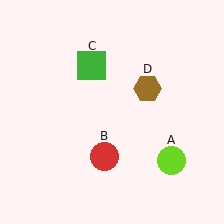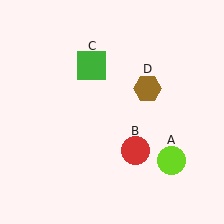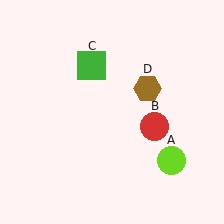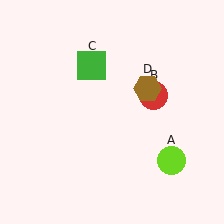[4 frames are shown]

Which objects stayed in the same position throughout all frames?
Lime circle (object A) and green square (object C) and brown hexagon (object D) remained stationary.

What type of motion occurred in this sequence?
The red circle (object B) rotated counterclockwise around the center of the scene.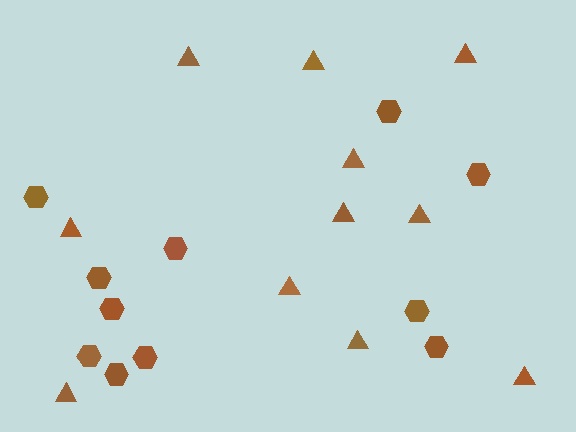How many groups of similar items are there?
There are 2 groups: one group of hexagons (11) and one group of triangles (11).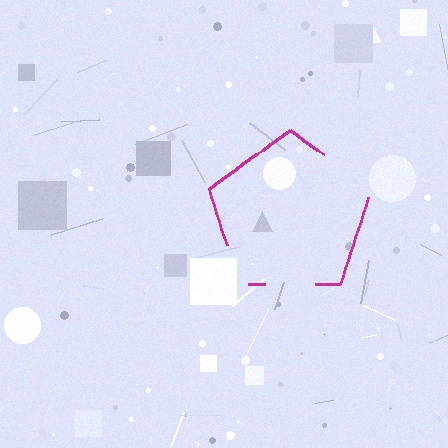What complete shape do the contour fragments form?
The contour fragments form a pentagon.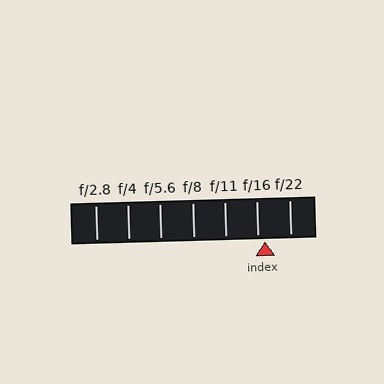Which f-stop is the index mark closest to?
The index mark is closest to f/16.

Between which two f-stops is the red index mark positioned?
The index mark is between f/16 and f/22.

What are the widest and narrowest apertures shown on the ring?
The widest aperture shown is f/2.8 and the narrowest is f/22.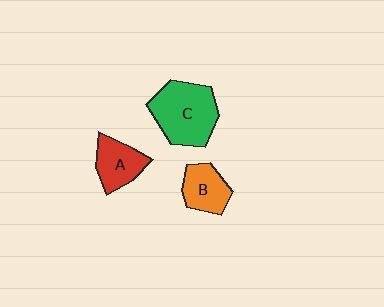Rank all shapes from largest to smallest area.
From largest to smallest: C (green), A (red), B (orange).